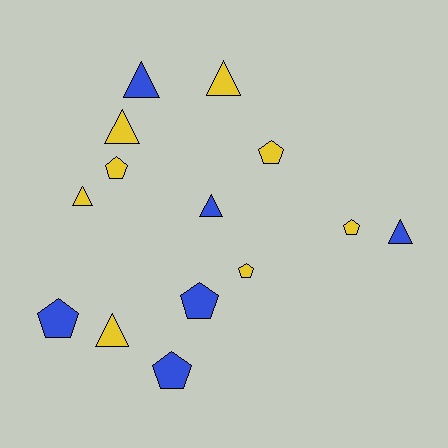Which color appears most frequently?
Yellow, with 8 objects.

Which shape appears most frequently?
Triangle, with 7 objects.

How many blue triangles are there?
There are 3 blue triangles.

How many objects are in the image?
There are 14 objects.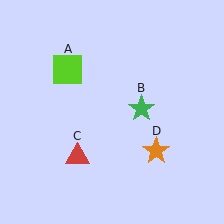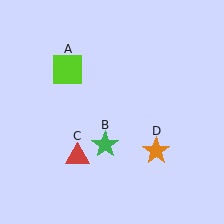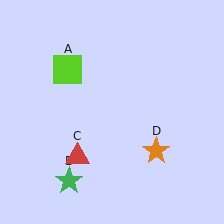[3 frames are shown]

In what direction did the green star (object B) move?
The green star (object B) moved down and to the left.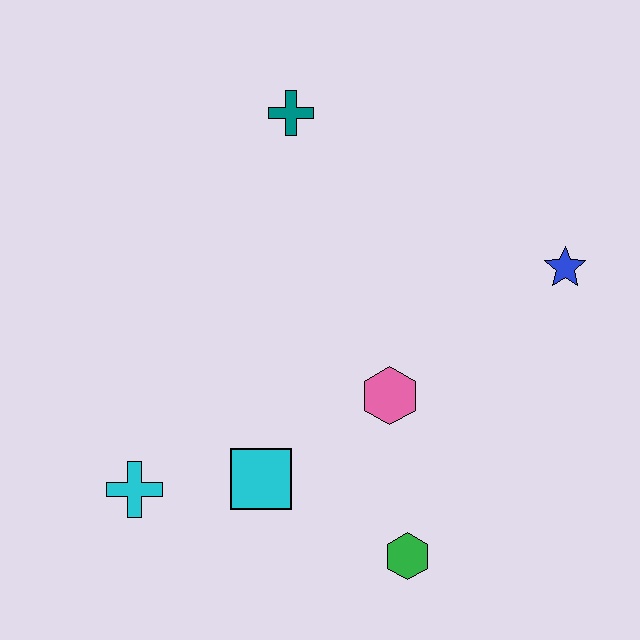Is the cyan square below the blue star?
Yes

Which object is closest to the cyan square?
The cyan cross is closest to the cyan square.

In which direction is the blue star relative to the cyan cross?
The blue star is to the right of the cyan cross.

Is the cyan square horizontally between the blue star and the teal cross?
No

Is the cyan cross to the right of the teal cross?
No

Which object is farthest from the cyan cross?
The blue star is farthest from the cyan cross.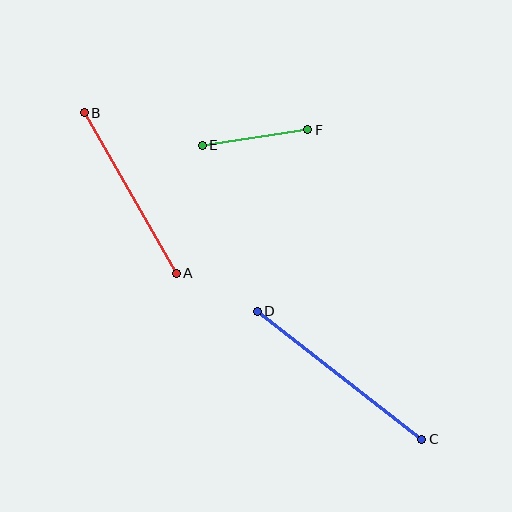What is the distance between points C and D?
The distance is approximately 209 pixels.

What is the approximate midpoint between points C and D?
The midpoint is at approximately (340, 375) pixels.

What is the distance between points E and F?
The distance is approximately 107 pixels.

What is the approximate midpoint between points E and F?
The midpoint is at approximately (255, 138) pixels.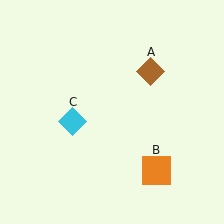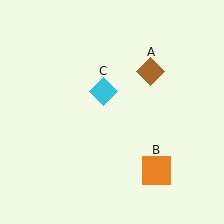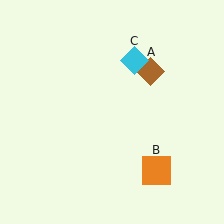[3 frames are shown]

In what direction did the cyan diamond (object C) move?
The cyan diamond (object C) moved up and to the right.